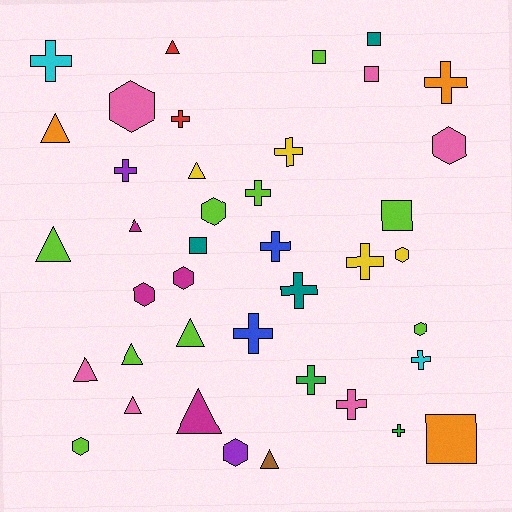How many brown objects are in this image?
There is 1 brown object.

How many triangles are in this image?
There are 11 triangles.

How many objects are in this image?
There are 40 objects.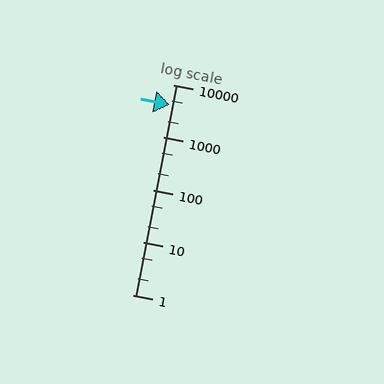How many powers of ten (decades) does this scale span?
The scale spans 4 decades, from 1 to 10000.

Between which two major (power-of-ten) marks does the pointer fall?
The pointer is between 1000 and 10000.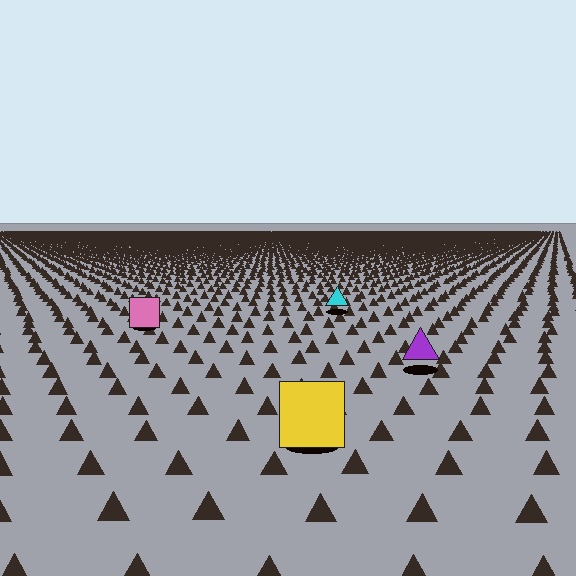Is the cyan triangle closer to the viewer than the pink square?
No. The pink square is closer — you can tell from the texture gradient: the ground texture is coarser near it.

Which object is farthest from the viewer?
The cyan triangle is farthest from the viewer. It appears smaller and the ground texture around it is denser.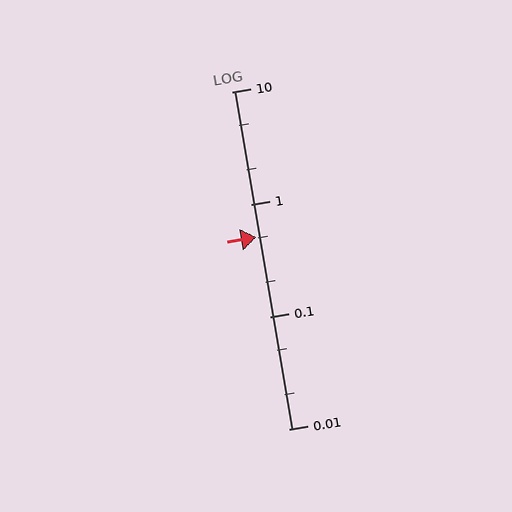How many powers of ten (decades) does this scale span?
The scale spans 3 decades, from 0.01 to 10.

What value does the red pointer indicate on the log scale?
The pointer indicates approximately 0.51.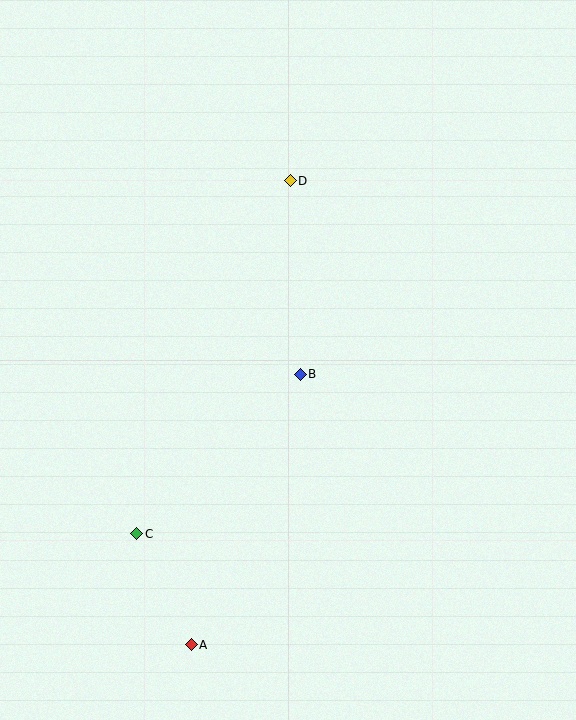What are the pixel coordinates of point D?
Point D is at (290, 181).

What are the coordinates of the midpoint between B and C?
The midpoint between B and C is at (218, 454).